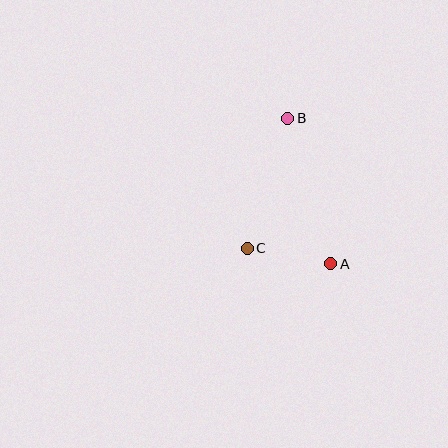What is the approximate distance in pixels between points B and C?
The distance between B and C is approximately 136 pixels.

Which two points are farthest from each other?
Points A and B are farthest from each other.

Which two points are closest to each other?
Points A and C are closest to each other.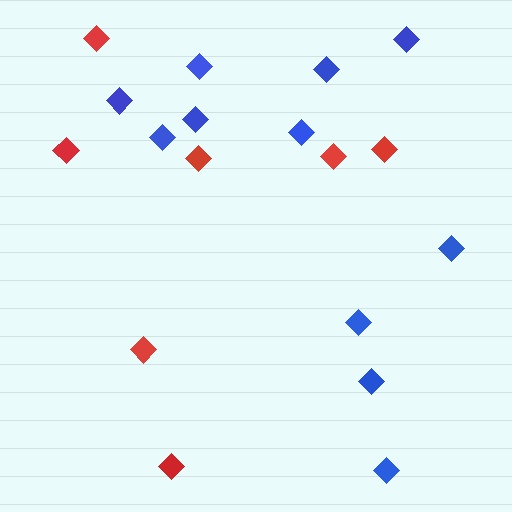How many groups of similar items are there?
There are 2 groups: one group of red diamonds (7) and one group of blue diamonds (11).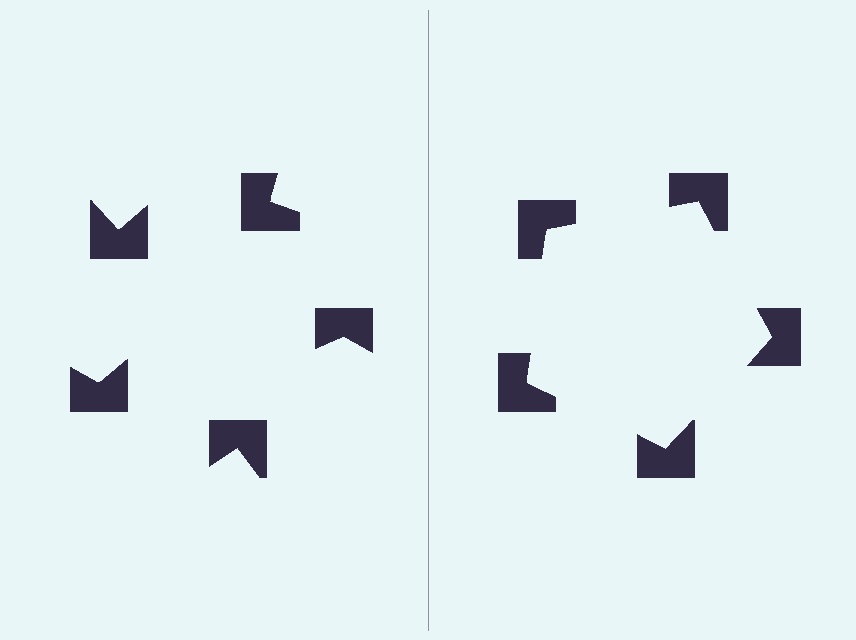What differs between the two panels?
The notched squares are positioned identically on both sides; only the wedge orientations differ. On the right they align to a pentagon; on the left they are misaligned.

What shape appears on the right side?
An illusory pentagon.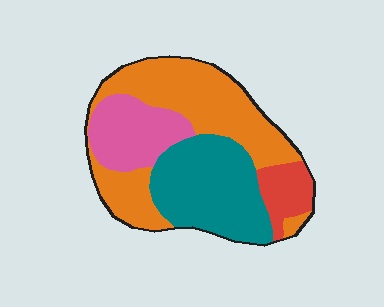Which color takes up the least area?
Red, at roughly 10%.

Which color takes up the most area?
Orange, at roughly 40%.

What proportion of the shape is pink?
Pink covers about 20% of the shape.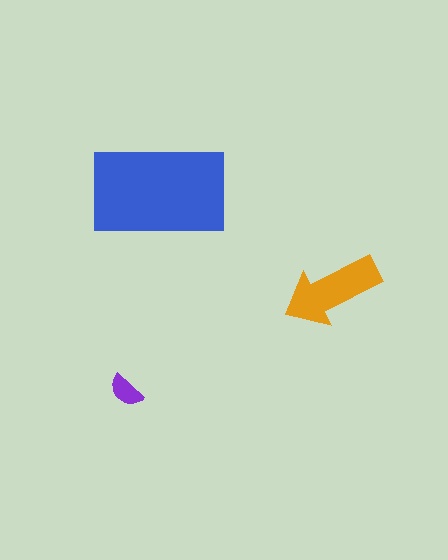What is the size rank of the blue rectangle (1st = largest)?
1st.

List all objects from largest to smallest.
The blue rectangle, the orange arrow, the purple semicircle.